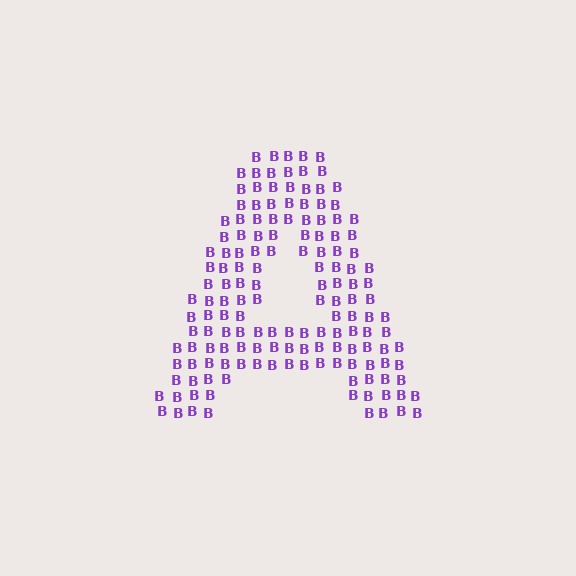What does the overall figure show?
The overall figure shows the letter A.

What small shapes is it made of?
It is made of small letter B's.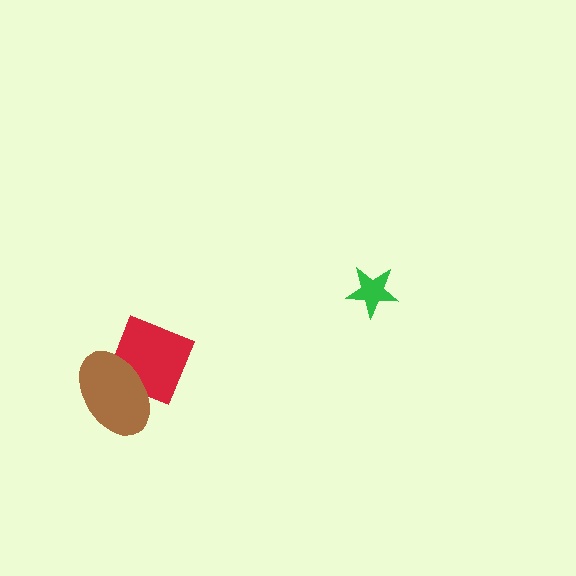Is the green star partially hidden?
No, no other shape covers it.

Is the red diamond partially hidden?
Yes, it is partially covered by another shape.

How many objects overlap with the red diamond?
1 object overlaps with the red diamond.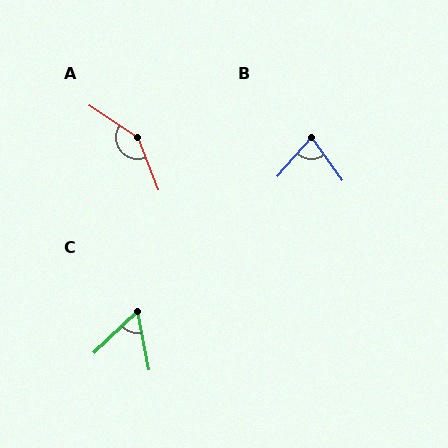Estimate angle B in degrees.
Approximately 77 degrees.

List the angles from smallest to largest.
C (58°), B (77°), A (144°).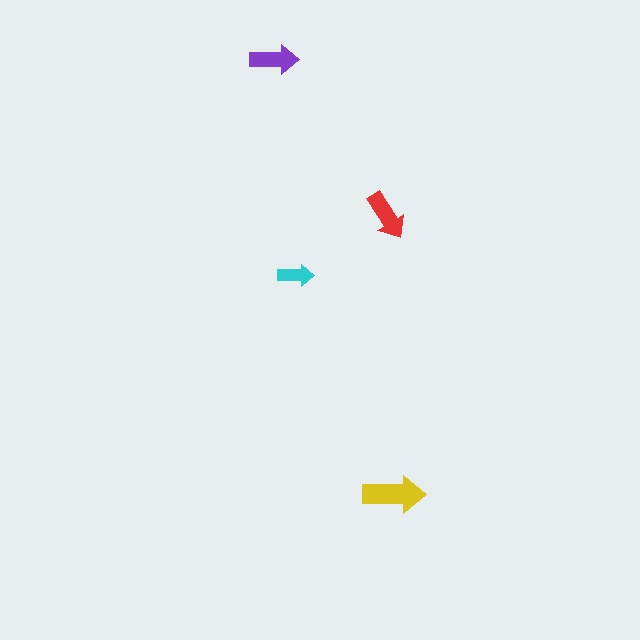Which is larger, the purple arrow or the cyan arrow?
The purple one.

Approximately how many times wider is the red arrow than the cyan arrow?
About 1.5 times wider.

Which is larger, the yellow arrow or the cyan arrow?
The yellow one.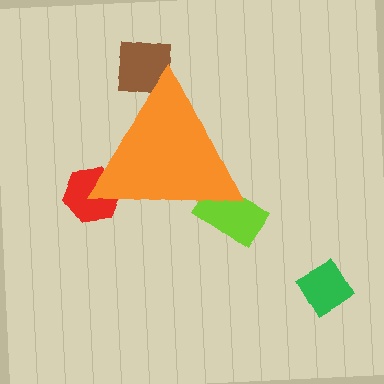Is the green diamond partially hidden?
No, the green diamond is fully visible.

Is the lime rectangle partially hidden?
Yes, the lime rectangle is partially hidden behind the orange triangle.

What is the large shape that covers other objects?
An orange triangle.